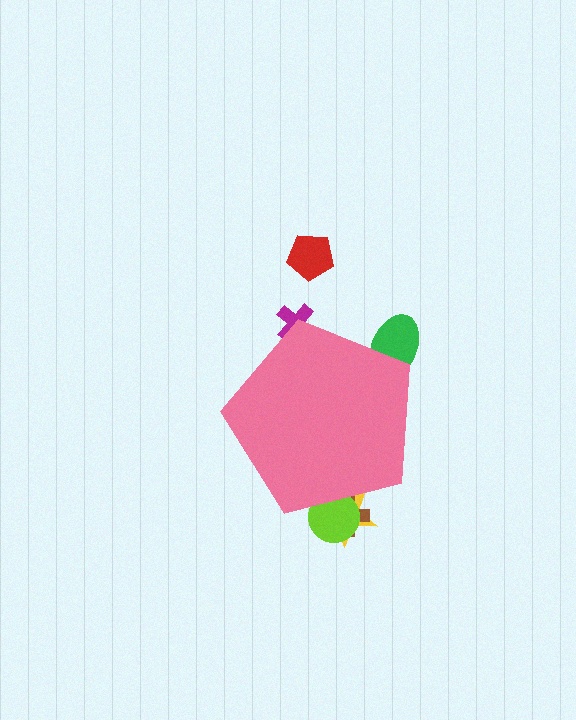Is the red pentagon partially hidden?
No, the red pentagon is fully visible.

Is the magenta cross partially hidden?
Yes, the magenta cross is partially hidden behind the pink pentagon.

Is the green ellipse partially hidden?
Yes, the green ellipse is partially hidden behind the pink pentagon.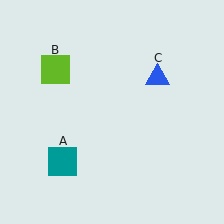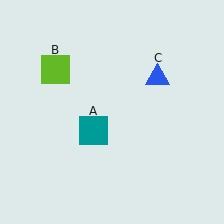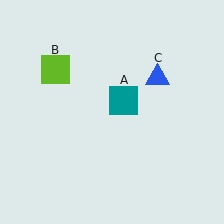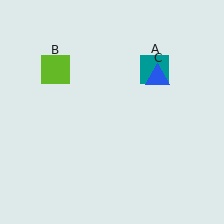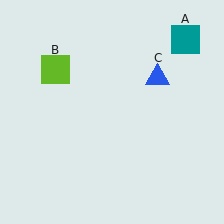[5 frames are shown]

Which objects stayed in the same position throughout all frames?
Lime square (object B) and blue triangle (object C) remained stationary.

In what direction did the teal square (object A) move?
The teal square (object A) moved up and to the right.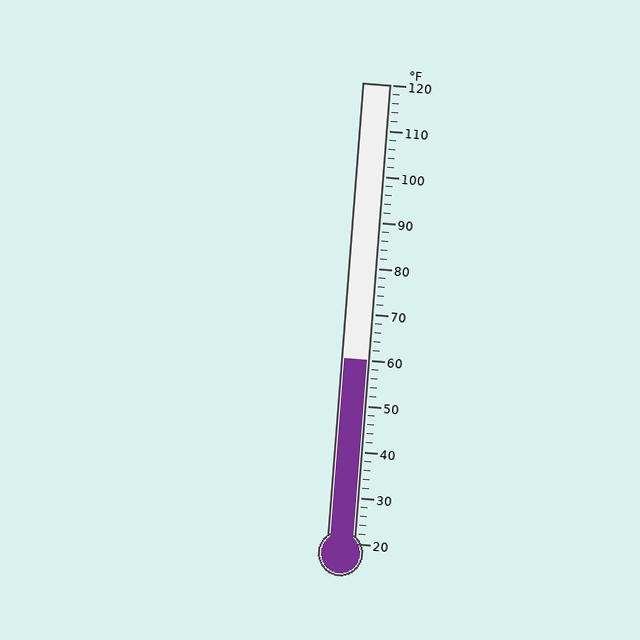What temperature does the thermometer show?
The thermometer shows approximately 60°F.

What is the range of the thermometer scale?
The thermometer scale ranges from 20°F to 120°F.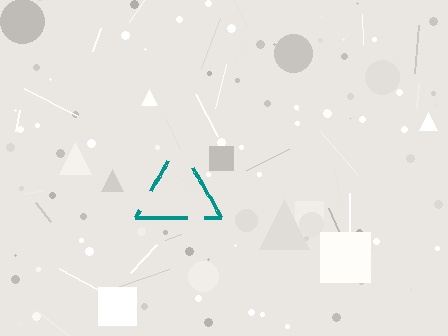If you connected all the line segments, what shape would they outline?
They would outline a triangle.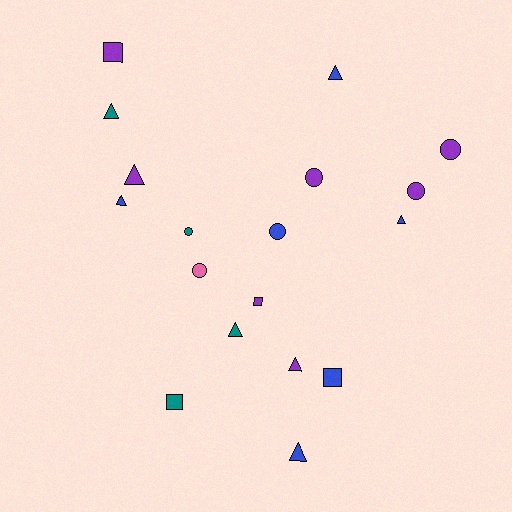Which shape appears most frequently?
Triangle, with 8 objects.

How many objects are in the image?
There are 18 objects.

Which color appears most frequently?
Purple, with 7 objects.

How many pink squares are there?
There are no pink squares.